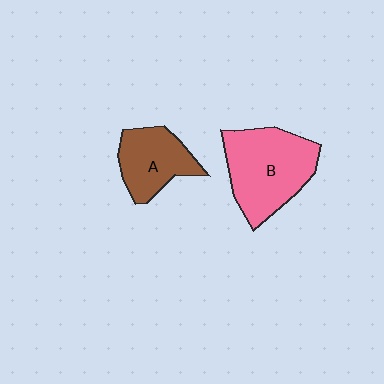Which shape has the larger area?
Shape B (pink).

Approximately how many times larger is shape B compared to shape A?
Approximately 1.6 times.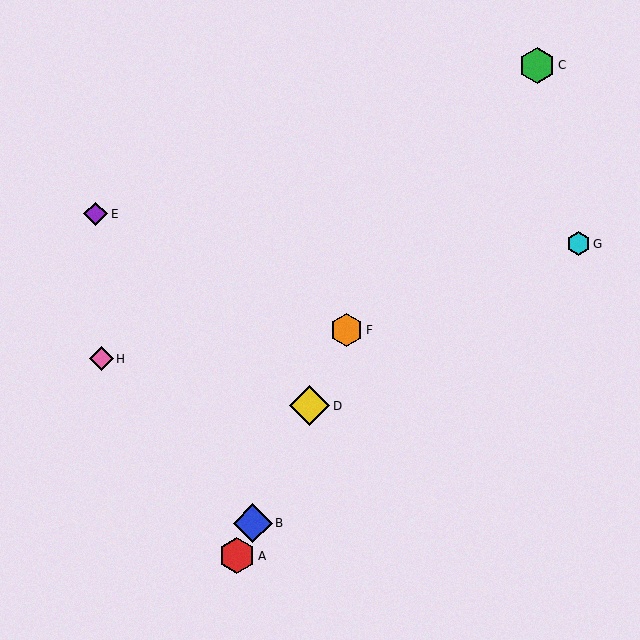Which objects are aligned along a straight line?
Objects A, B, D, F are aligned along a straight line.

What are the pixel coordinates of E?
Object E is at (96, 214).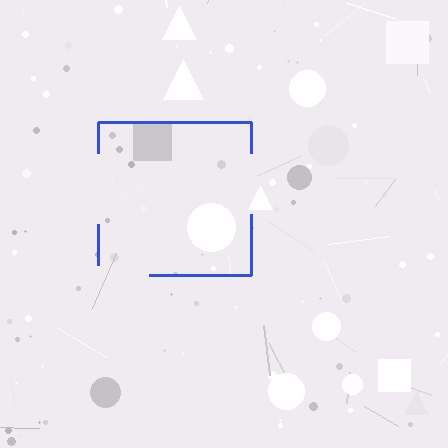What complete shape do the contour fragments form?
The contour fragments form a square.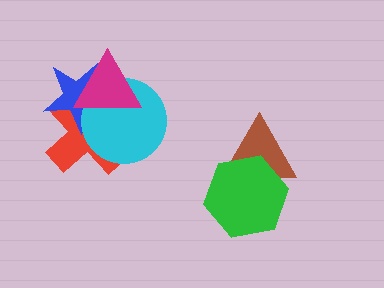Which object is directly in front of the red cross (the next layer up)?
The blue star is directly in front of the red cross.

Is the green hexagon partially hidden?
No, no other shape covers it.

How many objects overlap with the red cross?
3 objects overlap with the red cross.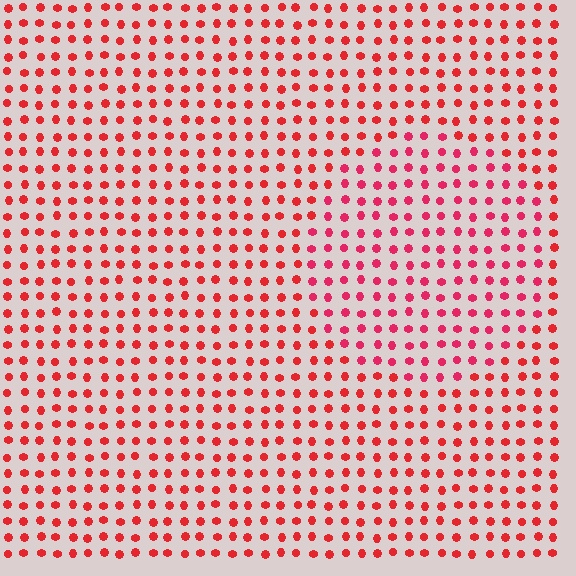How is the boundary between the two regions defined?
The boundary is defined purely by a slight shift in hue (about 18 degrees). Spacing, size, and orientation are identical on both sides.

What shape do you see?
I see a circle.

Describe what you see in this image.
The image is filled with small red elements in a uniform arrangement. A circle-shaped region is visible where the elements are tinted to a slightly different hue, forming a subtle color boundary.